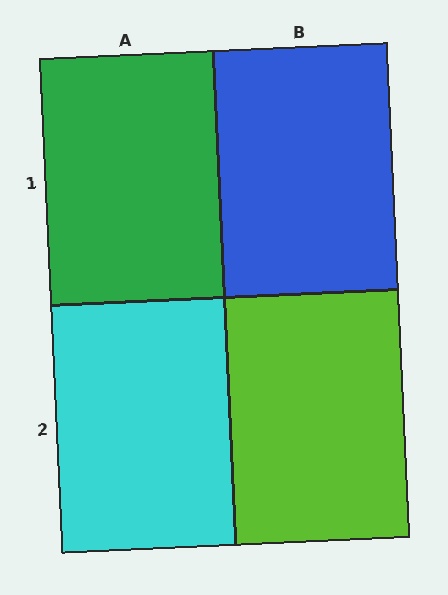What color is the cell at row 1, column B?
Blue.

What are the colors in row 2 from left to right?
Cyan, lime.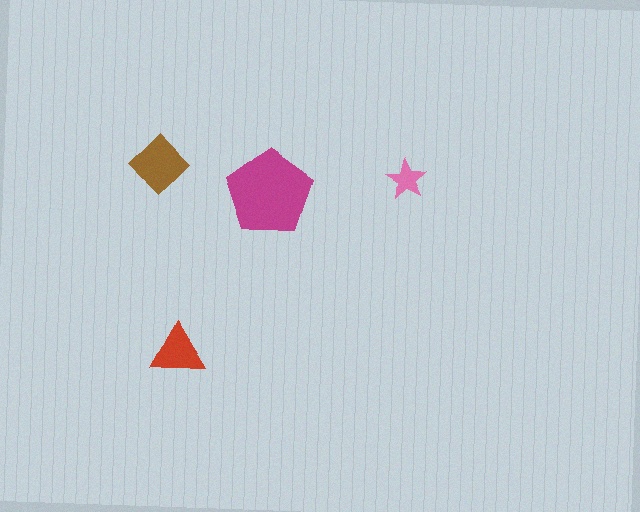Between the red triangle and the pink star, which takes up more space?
The red triangle.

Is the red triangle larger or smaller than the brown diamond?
Smaller.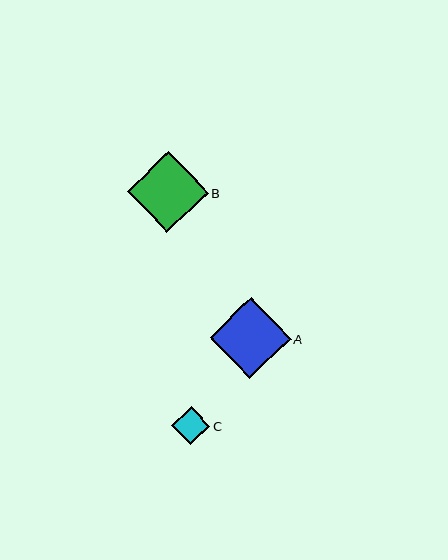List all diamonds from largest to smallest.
From largest to smallest: B, A, C.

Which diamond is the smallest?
Diamond C is the smallest with a size of approximately 38 pixels.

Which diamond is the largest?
Diamond B is the largest with a size of approximately 81 pixels.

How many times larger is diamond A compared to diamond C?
Diamond A is approximately 2.1 times the size of diamond C.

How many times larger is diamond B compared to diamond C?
Diamond B is approximately 2.1 times the size of diamond C.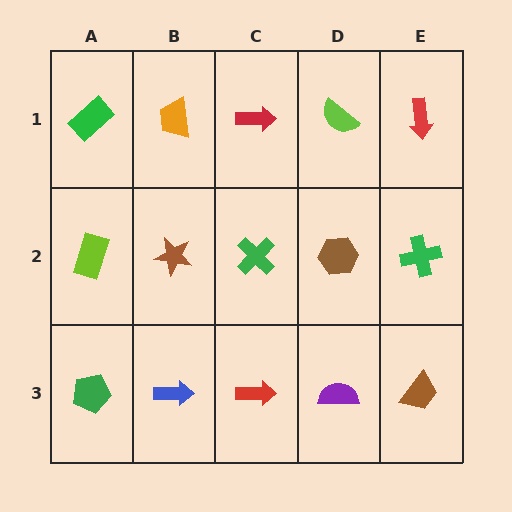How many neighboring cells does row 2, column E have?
3.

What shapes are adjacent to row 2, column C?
A red arrow (row 1, column C), a red arrow (row 3, column C), a brown star (row 2, column B), a brown hexagon (row 2, column D).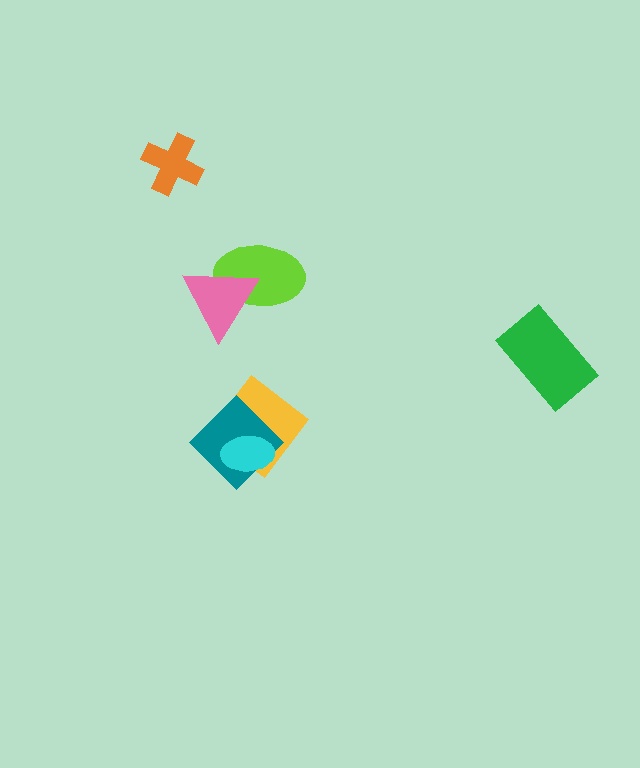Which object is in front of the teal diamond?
The cyan ellipse is in front of the teal diamond.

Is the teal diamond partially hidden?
Yes, it is partially covered by another shape.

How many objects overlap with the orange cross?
0 objects overlap with the orange cross.